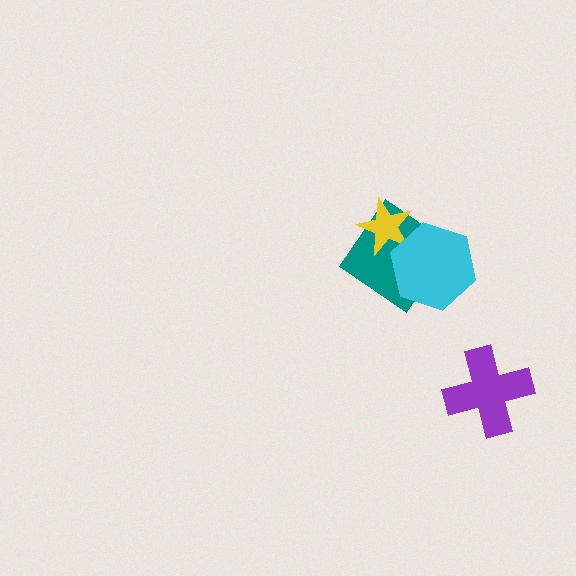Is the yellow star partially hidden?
Yes, it is partially covered by another shape.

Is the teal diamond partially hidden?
Yes, it is partially covered by another shape.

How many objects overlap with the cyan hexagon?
2 objects overlap with the cyan hexagon.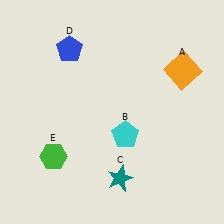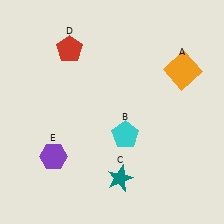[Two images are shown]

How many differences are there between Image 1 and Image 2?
There are 2 differences between the two images.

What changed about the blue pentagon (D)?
In Image 1, D is blue. In Image 2, it changed to red.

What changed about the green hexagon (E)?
In Image 1, E is green. In Image 2, it changed to purple.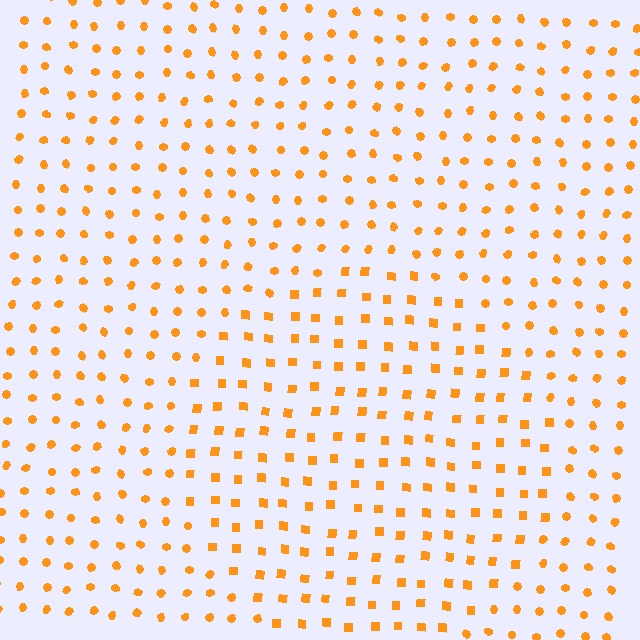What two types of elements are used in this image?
The image uses squares inside the circle region and circles outside it.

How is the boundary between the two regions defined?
The boundary is defined by a change in element shape: squares inside vs. circles outside. All elements share the same color and spacing.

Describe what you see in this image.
The image is filled with small orange elements arranged in a uniform grid. A circle-shaped region contains squares, while the surrounding area contains circles. The boundary is defined purely by the change in element shape.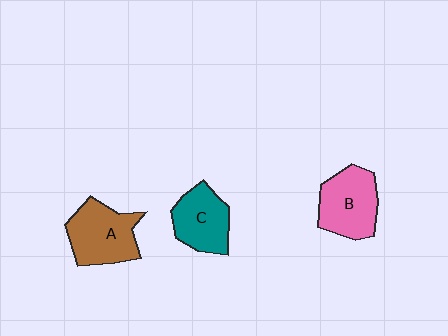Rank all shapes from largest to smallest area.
From largest to smallest: A (brown), B (pink), C (teal).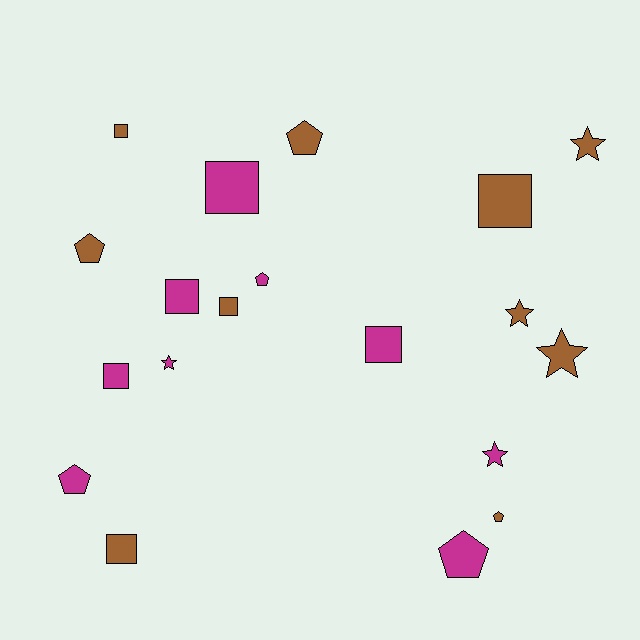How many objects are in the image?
There are 19 objects.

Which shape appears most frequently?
Square, with 8 objects.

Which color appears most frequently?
Brown, with 10 objects.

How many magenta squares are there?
There are 4 magenta squares.